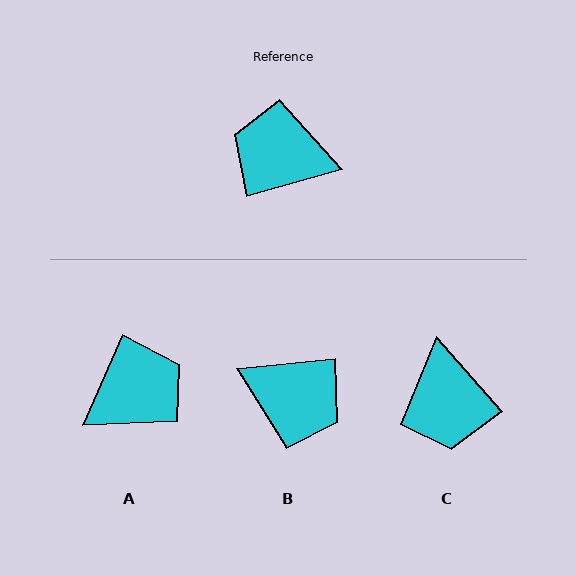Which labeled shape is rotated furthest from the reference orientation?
B, about 170 degrees away.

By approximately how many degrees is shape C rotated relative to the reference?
Approximately 116 degrees counter-clockwise.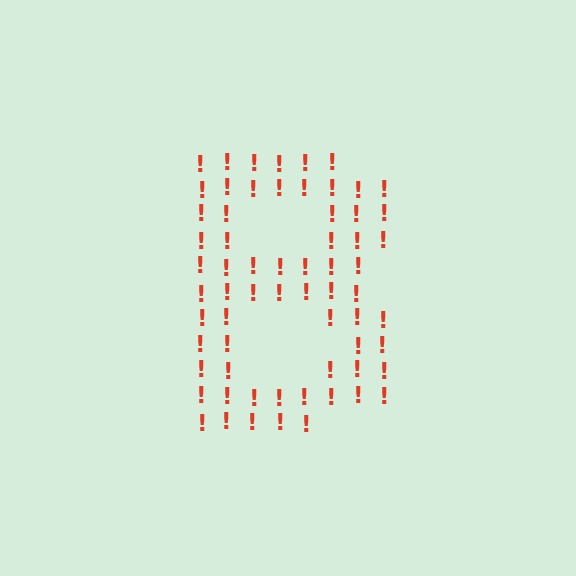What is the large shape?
The large shape is the letter B.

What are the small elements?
The small elements are exclamation marks.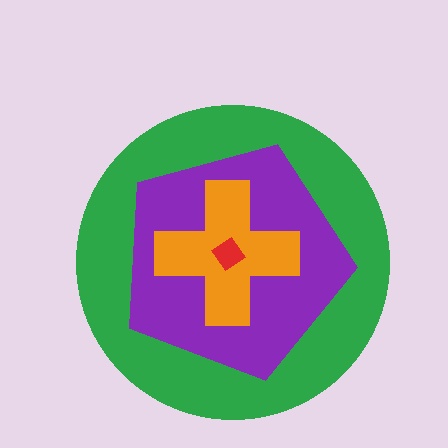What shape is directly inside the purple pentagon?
The orange cross.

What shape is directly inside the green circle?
The purple pentagon.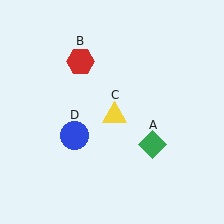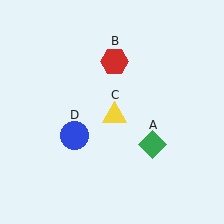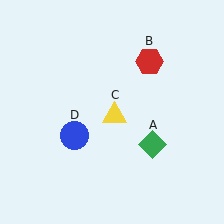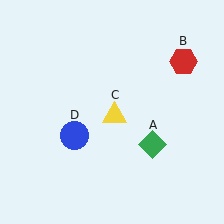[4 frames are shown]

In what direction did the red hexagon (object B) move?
The red hexagon (object B) moved right.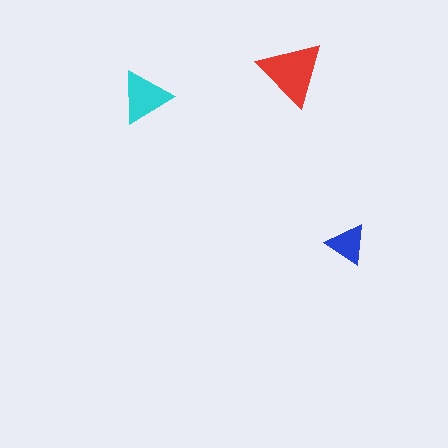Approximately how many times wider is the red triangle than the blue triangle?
About 1.5 times wider.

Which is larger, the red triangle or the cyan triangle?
The red one.